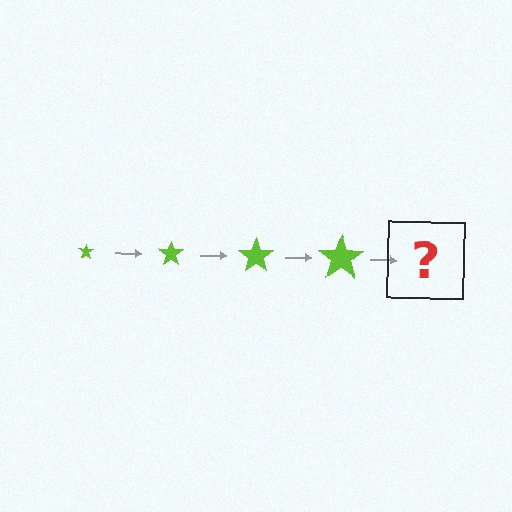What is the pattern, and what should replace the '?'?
The pattern is that the star gets progressively larger each step. The '?' should be a lime star, larger than the previous one.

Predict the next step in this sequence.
The next step is a lime star, larger than the previous one.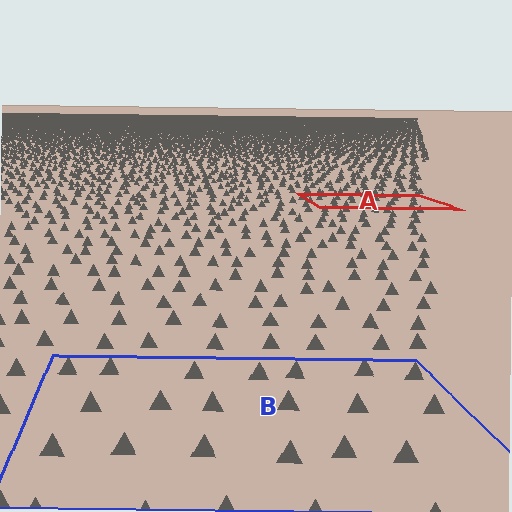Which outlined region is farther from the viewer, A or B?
Region A is farther from the viewer — the texture elements inside it appear smaller and more densely packed.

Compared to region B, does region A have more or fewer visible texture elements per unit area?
Region A has more texture elements per unit area — they are packed more densely because it is farther away.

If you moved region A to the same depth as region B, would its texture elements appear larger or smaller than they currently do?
They would appear larger. At a closer depth, the same texture elements are projected at a bigger on-screen size.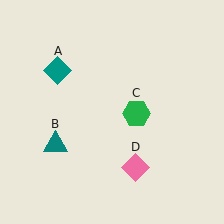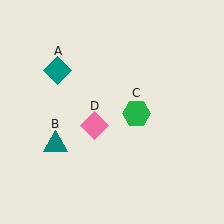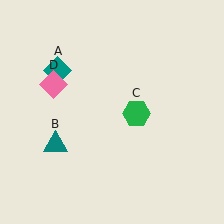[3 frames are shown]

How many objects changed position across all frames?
1 object changed position: pink diamond (object D).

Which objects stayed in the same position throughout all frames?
Teal diamond (object A) and teal triangle (object B) and green hexagon (object C) remained stationary.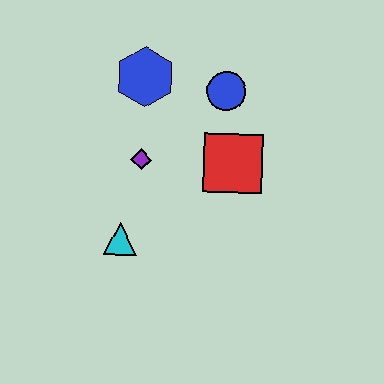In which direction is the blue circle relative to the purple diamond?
The blue circle is to the right of the purple diamond.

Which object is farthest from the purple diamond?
The blue circle is farthest from the purple diamond.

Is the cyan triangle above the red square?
No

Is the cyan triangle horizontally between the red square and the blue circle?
No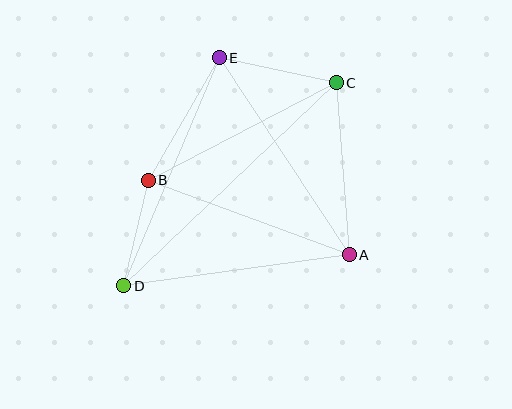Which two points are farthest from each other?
Points C and D are farthest from each other.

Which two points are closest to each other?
Points B and D are closest to each other.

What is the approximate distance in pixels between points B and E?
The distance between B and E is approximately 141 pixels.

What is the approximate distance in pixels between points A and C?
The distance between A and C is approximately 173 pixels.